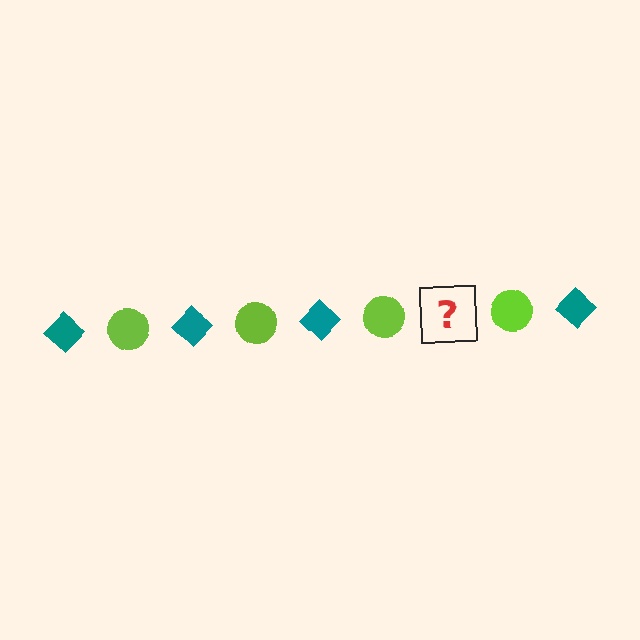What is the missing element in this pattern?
The missing element is a teal diamond.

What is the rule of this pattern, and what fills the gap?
The rule is that the pattern alternates between teal diamond and lime circle. The gap should be filled with a teal diamond.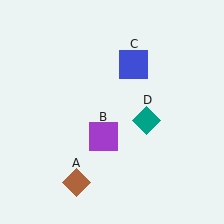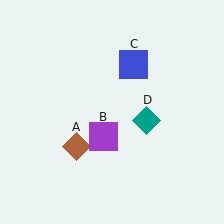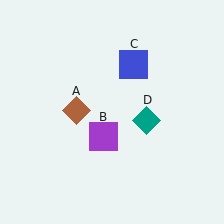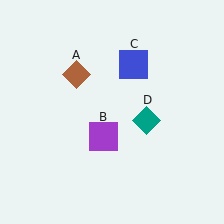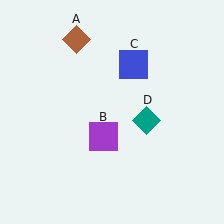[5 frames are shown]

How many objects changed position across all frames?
1 object changed position: brown diamond (object A).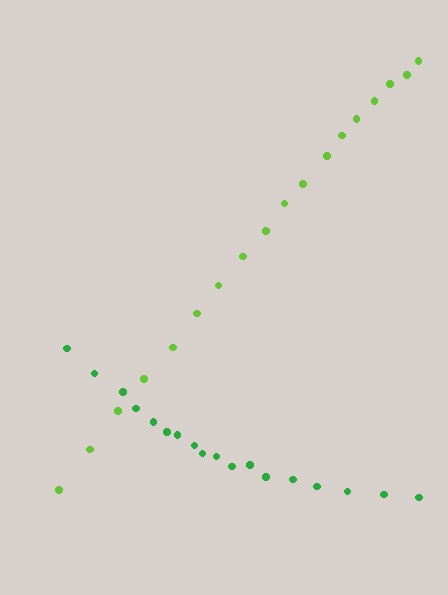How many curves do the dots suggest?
There are 2 distinct paths.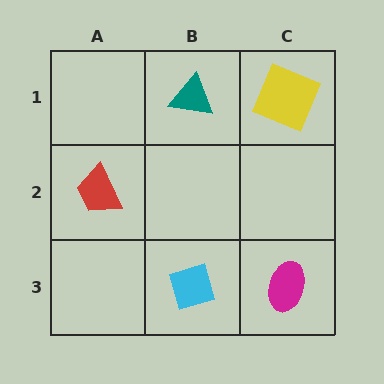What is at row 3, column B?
A cyan diamond.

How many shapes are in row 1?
2 shapes.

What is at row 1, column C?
A yellow square.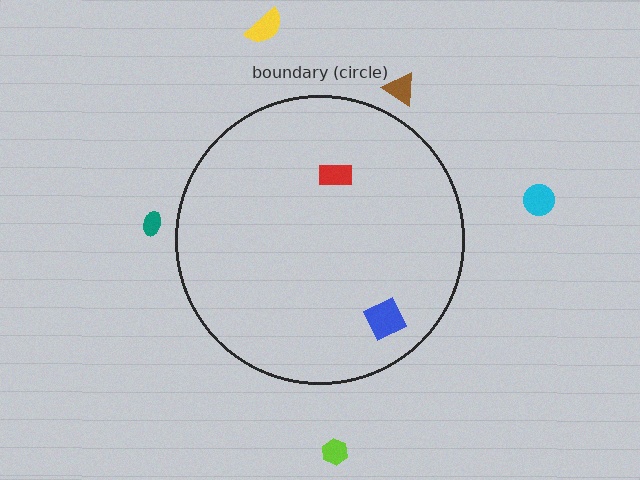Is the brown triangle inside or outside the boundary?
Outside.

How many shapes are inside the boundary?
2 inside, 5 outside.